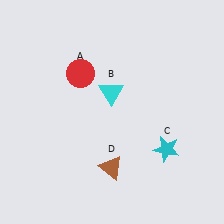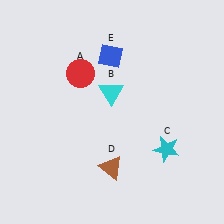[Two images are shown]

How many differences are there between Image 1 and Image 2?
There is 1 difference between the two images.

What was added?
A blue diamond (E) was added in Image 2.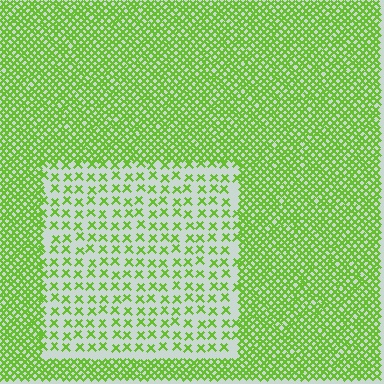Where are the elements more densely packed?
The elements are more densely packed outside the rectangle boundary.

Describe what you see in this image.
The image contains small lime elements arranged at two different densities. A rectangle-shaped region is visible where the elements are less densely packed than the surrounding area.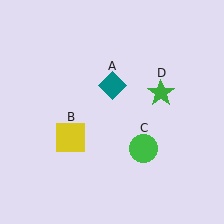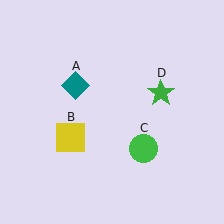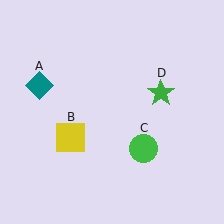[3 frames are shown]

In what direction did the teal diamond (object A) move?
The teal diamond (object A) moved left.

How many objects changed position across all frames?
1 object changed position: teal diamond (object A).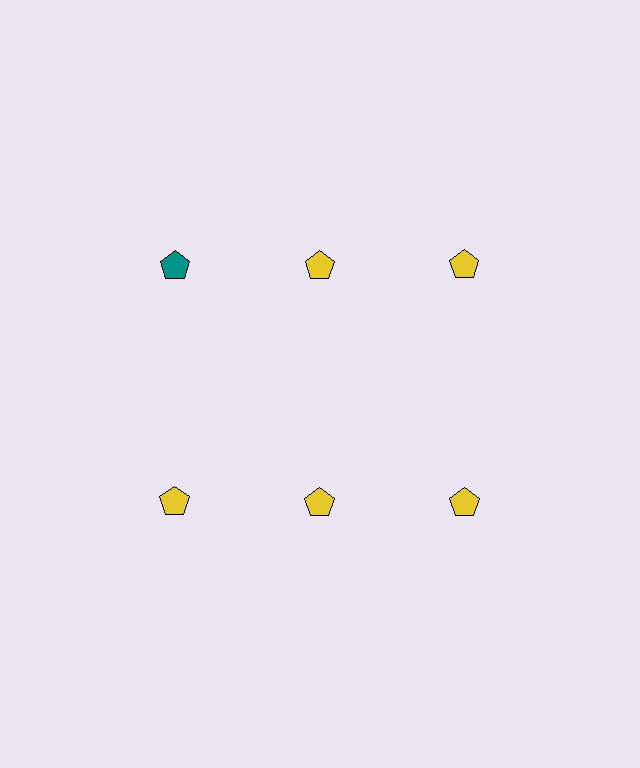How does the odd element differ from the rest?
It has a different color: teal instead of yellow.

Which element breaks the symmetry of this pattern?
The teal pentagon in the top row, leftmost column breaks the symmetry. All other shapes are yellow pentagons.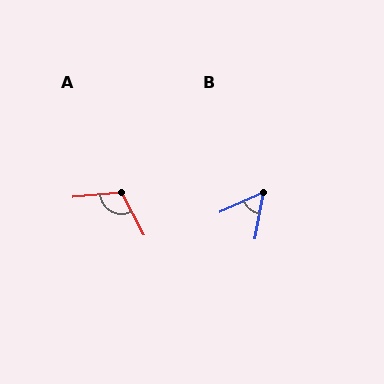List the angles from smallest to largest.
B (56°), A (112°).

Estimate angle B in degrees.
Approximately 56 degrees.